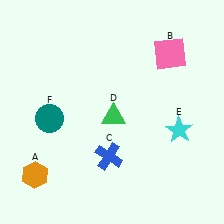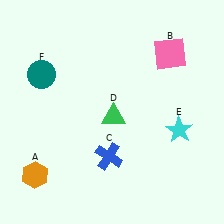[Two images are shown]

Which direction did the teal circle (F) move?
The teal circle (F) moved up.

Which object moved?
The teal circle (F) moved up.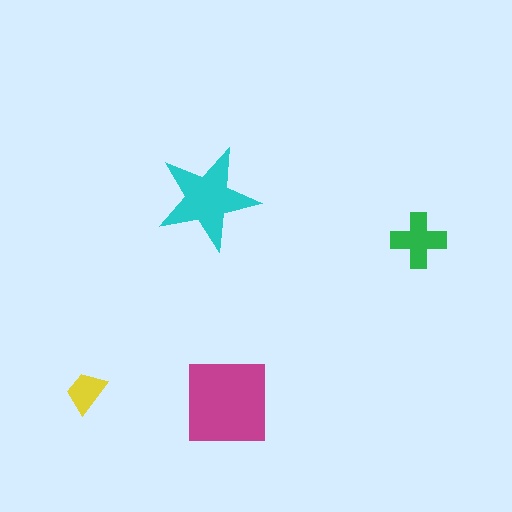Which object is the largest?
The magenta square.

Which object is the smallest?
The yellow trapezoid.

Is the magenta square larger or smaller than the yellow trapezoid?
Larger.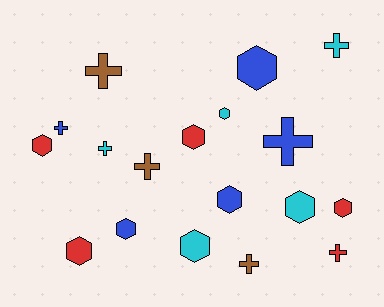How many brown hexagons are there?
There are no brown hexagons.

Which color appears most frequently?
Red, with 5 objects.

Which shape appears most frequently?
Hexagon, with 10 objects.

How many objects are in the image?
There are 18 objects.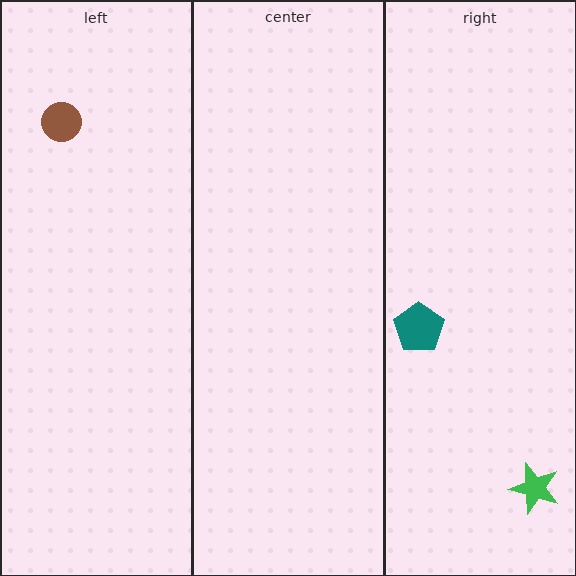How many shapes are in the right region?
2.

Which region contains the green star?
The right region.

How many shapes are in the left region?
1.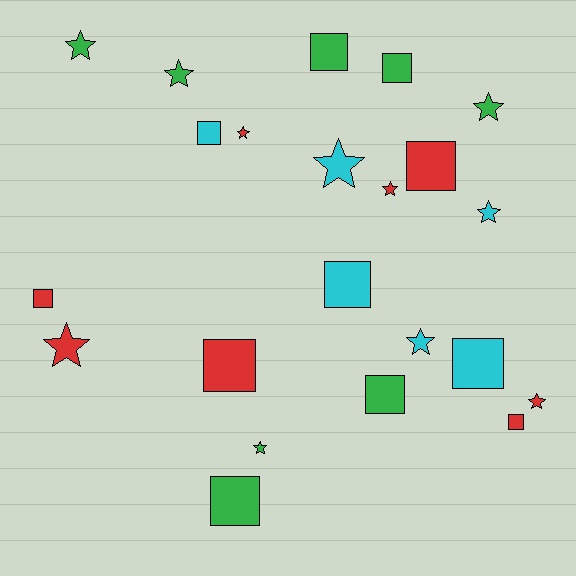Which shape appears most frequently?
Star, with 11 objects.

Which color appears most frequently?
Red, with 8 objects.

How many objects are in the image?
There are 22 objects.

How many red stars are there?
There are 4 red stars.